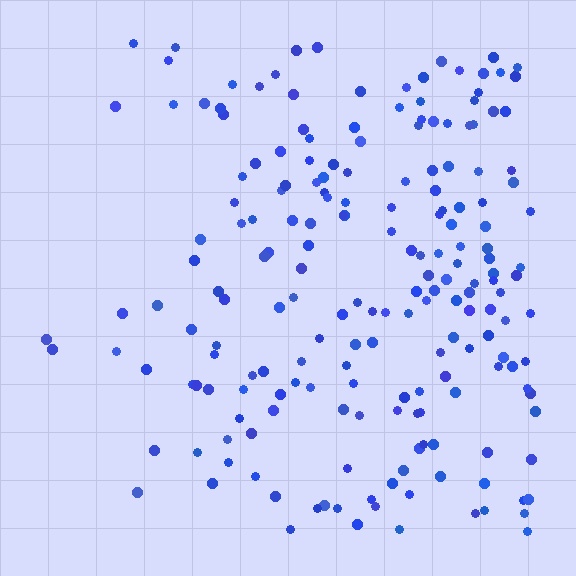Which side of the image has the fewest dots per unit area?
The left.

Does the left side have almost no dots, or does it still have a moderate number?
Still a moderate number, just noticeably fewer than the right.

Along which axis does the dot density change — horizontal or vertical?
Horizontal.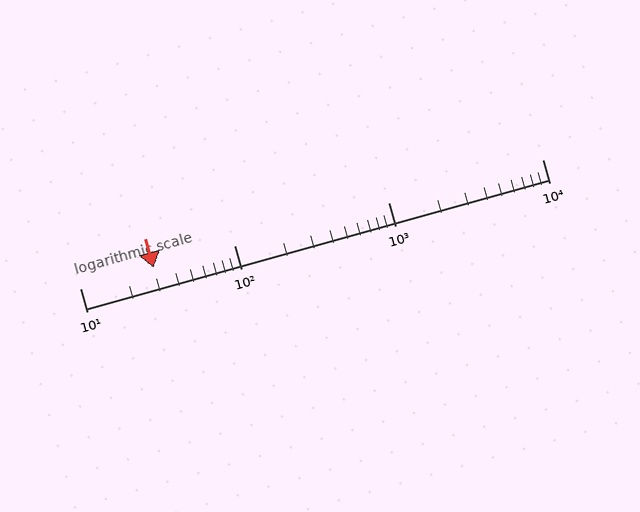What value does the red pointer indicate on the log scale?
The pointer indicates approximately 30.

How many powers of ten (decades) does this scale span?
The scale spans 3 decades, from 10 to 10000.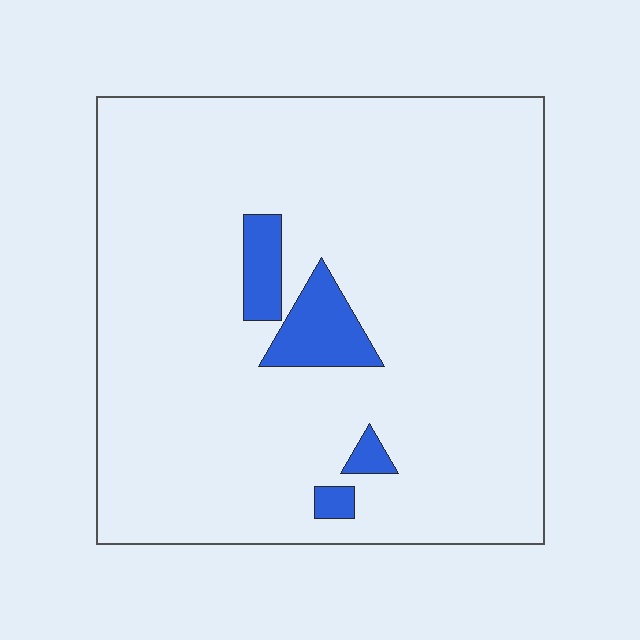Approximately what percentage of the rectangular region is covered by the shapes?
Approximately 5%.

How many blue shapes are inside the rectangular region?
4.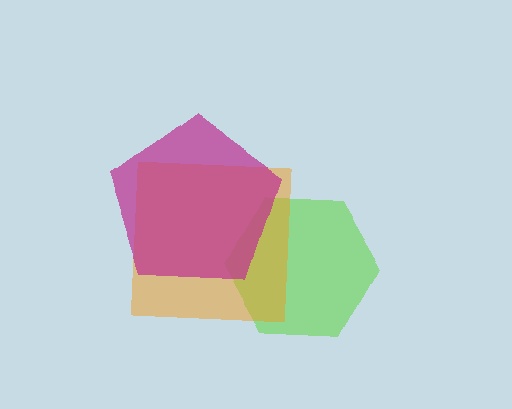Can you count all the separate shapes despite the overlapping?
Yes, there are 3 separate shapes.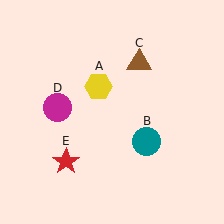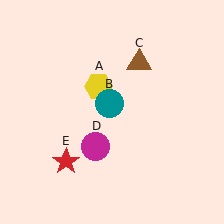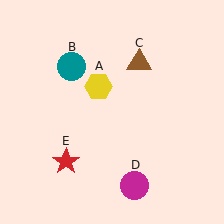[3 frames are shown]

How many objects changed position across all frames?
2 objects changed position: teal circle (object B), magenta circle (object D).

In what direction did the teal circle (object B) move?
The teal circle (object B) moved up and to the left.